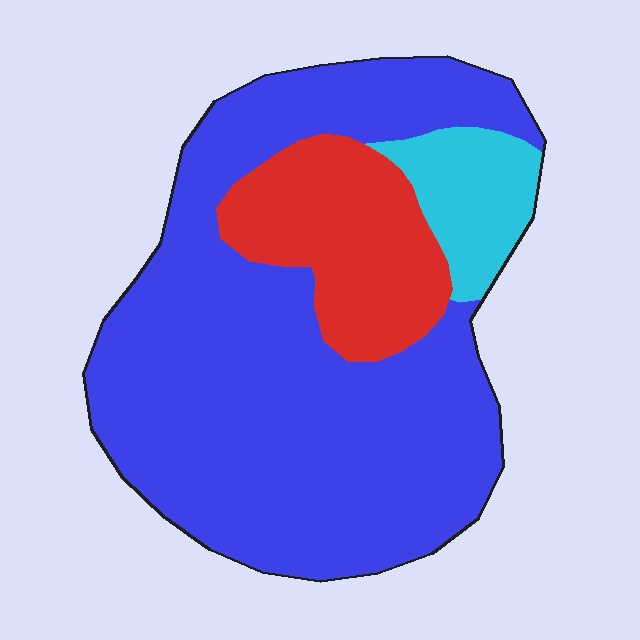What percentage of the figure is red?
Red takes up between a sixth and a third of the figure.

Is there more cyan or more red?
Red.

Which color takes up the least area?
Cyan, at roughly 10%.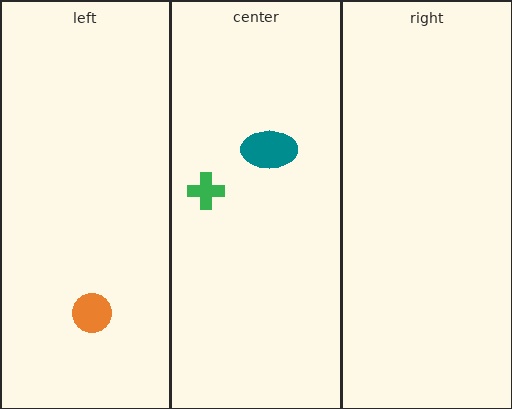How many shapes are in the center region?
2.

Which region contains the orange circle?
The left region.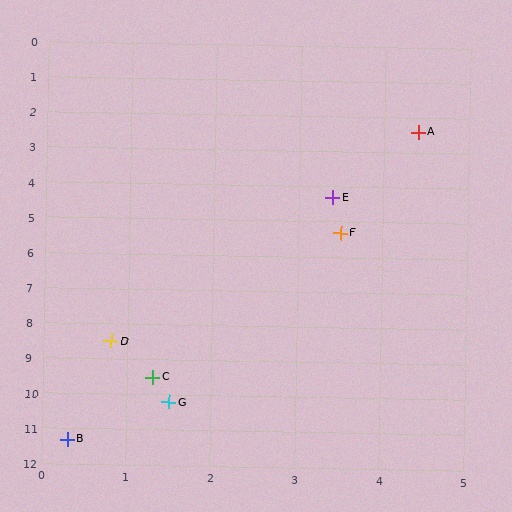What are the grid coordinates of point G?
Point G is at approximately (1.5, 10.2).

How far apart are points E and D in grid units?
Points E and D are about 4.9 grid units apart.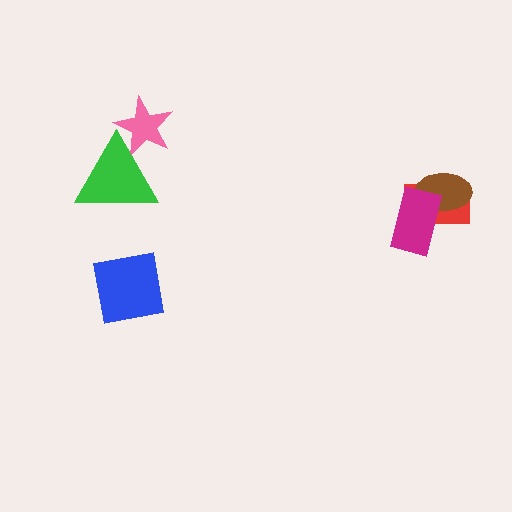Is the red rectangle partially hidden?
Yes, it is partially covered by another shape.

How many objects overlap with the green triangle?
1 object overlaps with the green triangle.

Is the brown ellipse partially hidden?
Yes, it is partially covered by another shape.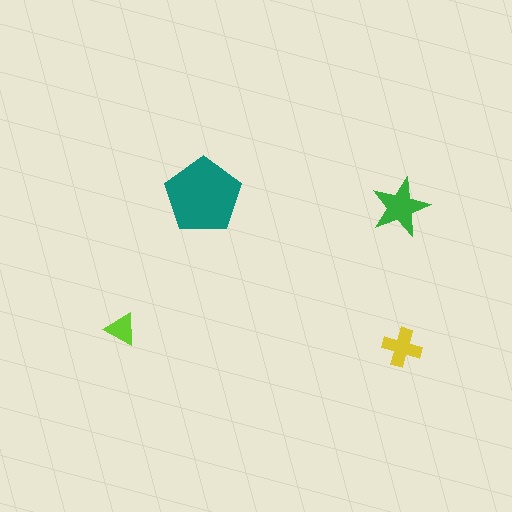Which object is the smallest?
The lime triangle.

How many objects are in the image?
There are 4 objects in the image.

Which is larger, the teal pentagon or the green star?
The teal pentagon.